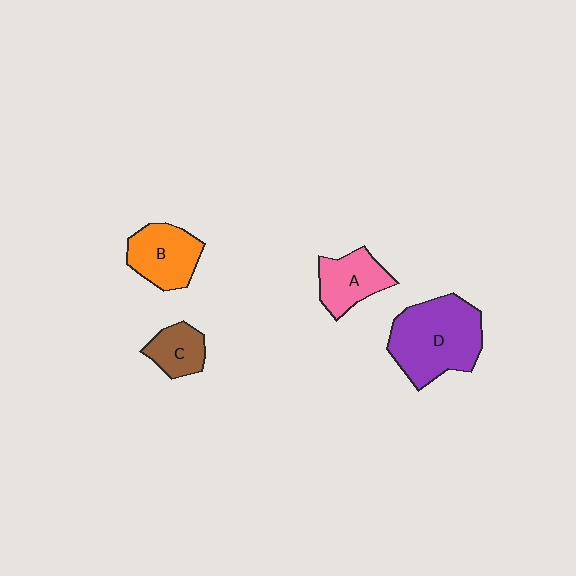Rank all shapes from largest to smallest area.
From largest to smallest: D (purple), B (orange), A (pink), C (brown).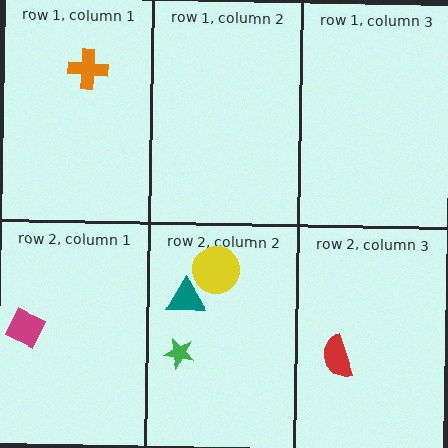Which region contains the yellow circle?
The row 2, column 2 region.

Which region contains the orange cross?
The row 1, column 1 region.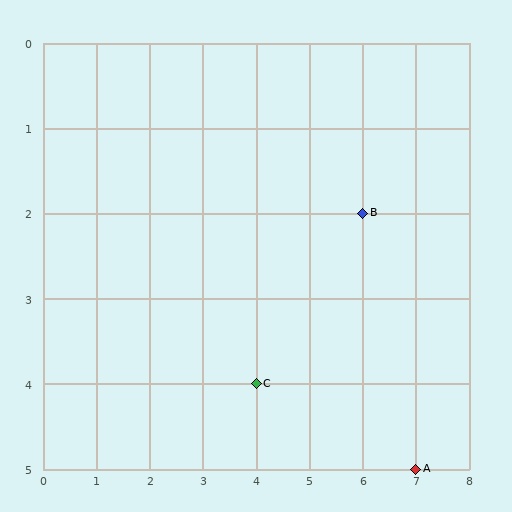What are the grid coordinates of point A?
Point A is at grid coordinates (7, 5).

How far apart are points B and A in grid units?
Points B and A are 1 column and 3 rows apart (about 3.2 grid units diagonally).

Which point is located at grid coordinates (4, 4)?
Point C is at (4, 4).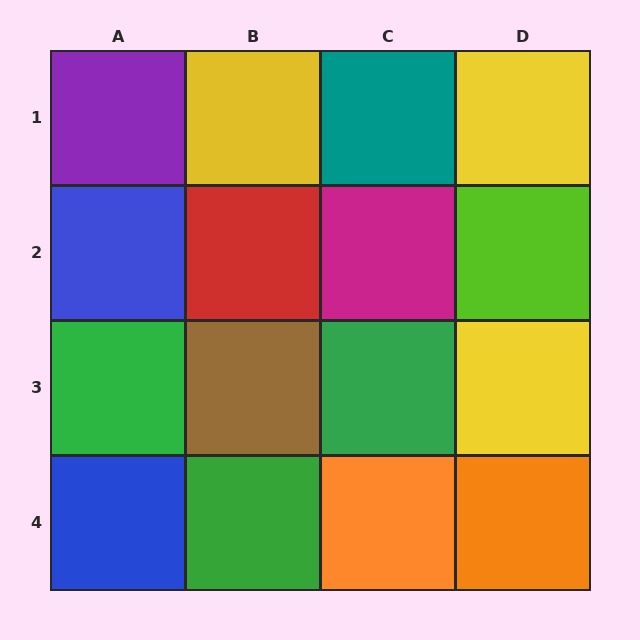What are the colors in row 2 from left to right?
Blue, red, magenta, lime.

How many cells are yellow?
3 cells are yellow.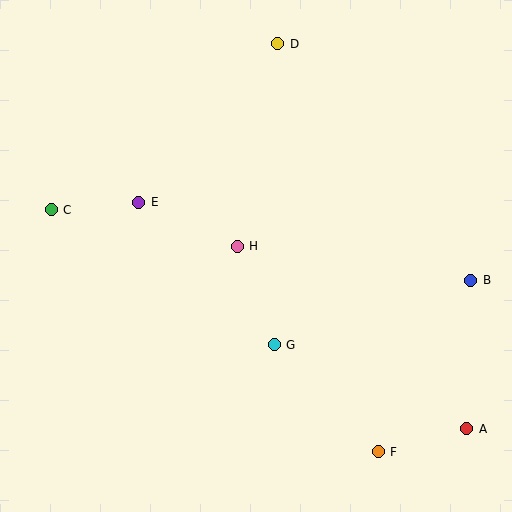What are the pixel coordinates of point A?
Point A is at (467, 429).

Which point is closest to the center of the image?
Point H at (237, 246) is closest to the center.